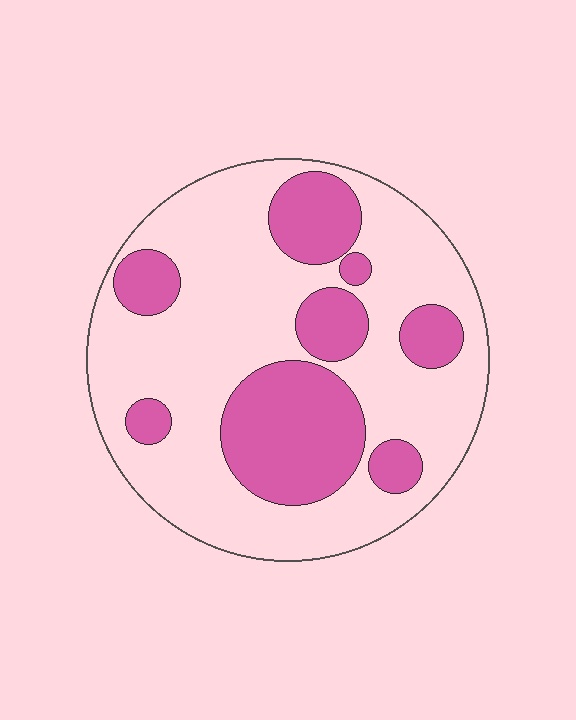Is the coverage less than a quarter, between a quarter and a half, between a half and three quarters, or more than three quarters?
Between a quarter and a half.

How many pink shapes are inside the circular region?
8.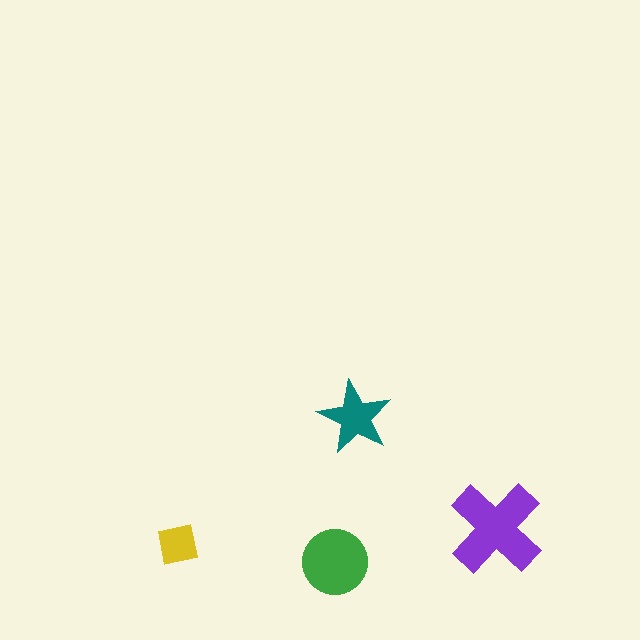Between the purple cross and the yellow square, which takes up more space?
The purple cross.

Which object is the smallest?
The yellow square.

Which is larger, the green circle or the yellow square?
The green circle.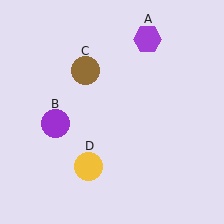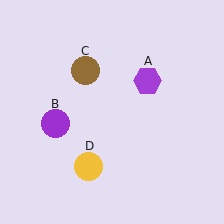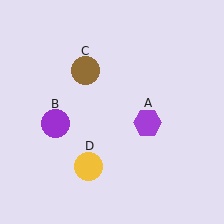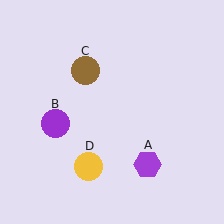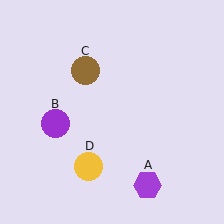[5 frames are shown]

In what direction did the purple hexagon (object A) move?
The purple hexagon (object A) moved down.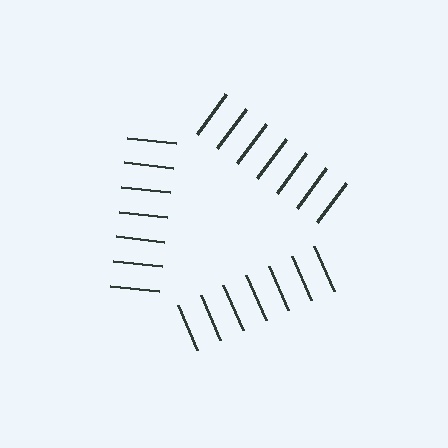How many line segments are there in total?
21 — 7 along each of the 3 edges.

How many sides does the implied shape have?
3 sides — the line-ends trace a triangle.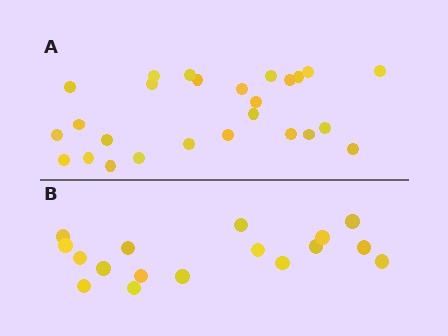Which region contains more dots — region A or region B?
Region A (the top region) has more dots.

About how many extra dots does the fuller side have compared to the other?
Region A has roughly 8 or so more dots than region B.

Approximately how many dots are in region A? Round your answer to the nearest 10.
About 30 dots. (The exact count is 26, which rounds to 30.)